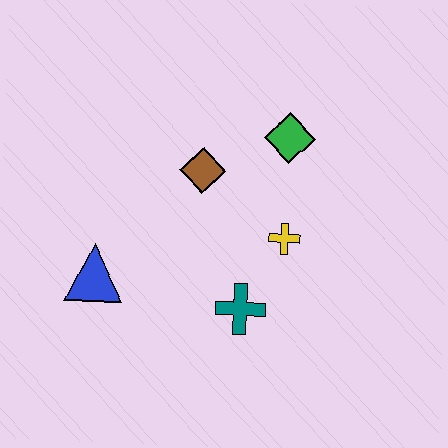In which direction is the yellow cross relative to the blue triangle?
The yellow cross is to the right of the blue triangle.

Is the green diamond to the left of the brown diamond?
No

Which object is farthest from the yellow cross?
The blue triangle is farthest from the yellow cross.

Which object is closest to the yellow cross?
The teal cross is closest to the yellow cross.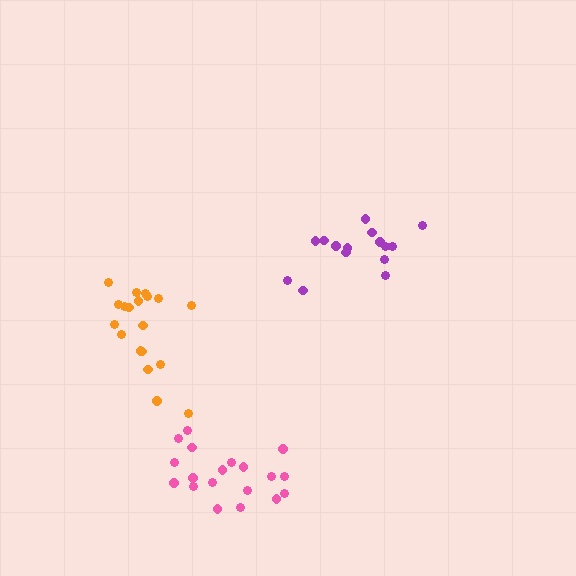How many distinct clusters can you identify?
There are 3 distinct clusters.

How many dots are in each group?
Group 1: 15 dots, Group 2: 19 dots, Group 3: 19 dots (53 total).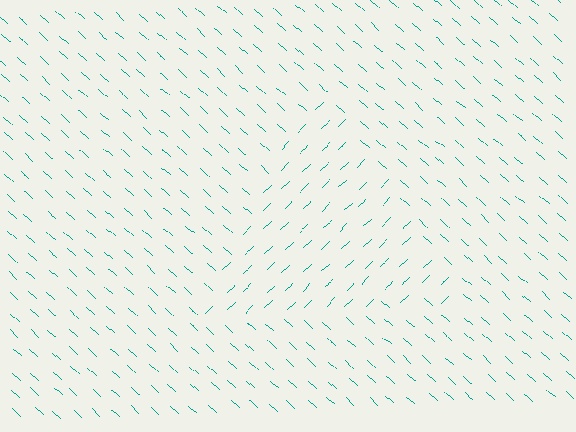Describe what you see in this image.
The image is filled with small teal line segments. A triangle region in the image has lines oriented differently from the surrounding lines, creating a visible texture boundary.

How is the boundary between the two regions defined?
The boundary is defined purely by a change in line orientation (approximately 86 degrees difference). All lines are the same color and thickness.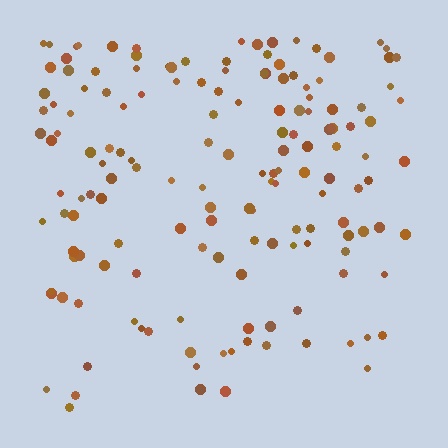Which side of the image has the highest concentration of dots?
The top.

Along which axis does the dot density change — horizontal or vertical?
Vertical.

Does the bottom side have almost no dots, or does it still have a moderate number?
Still a moderate number, just noticeably fewer than the top.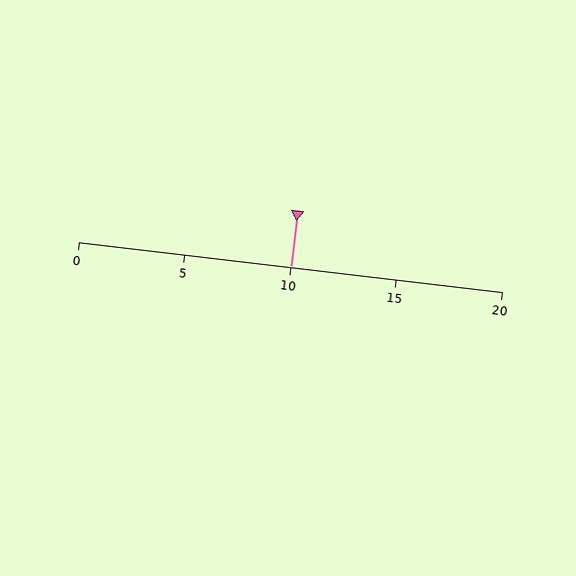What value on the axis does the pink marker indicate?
The marker indicates approximately 10.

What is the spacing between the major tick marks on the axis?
The major ticks are spaced 5 apart.